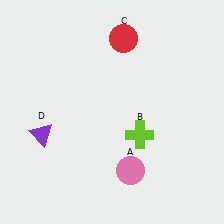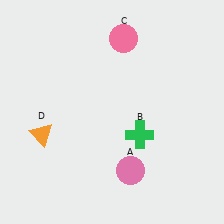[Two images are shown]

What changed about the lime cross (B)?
In Image 1, B is lime. In Image 2, it changed to green.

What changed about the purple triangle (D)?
In Image 1, D is purple. In Image 2, it changed to orange.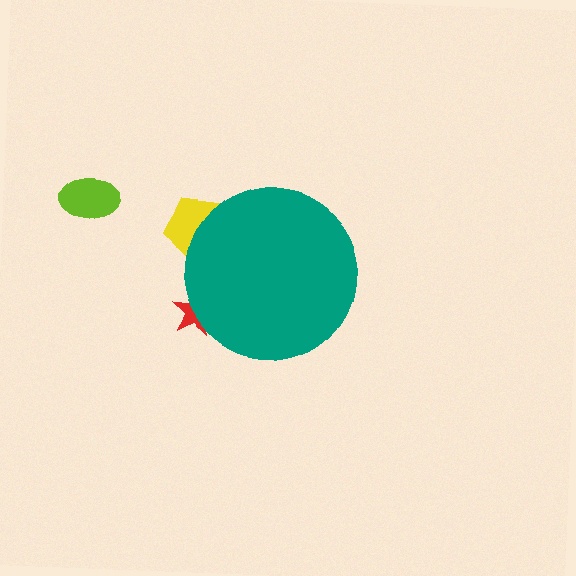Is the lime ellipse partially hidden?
No, the lime ellipse is fully visible.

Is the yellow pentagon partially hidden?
Yes, the yellow pentagon is partially hidden behind the teal circle.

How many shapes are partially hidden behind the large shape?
2 shapes are partially hidden.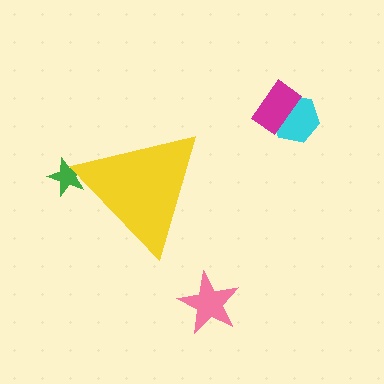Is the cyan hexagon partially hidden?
No, the cyan hexagon is fully visible.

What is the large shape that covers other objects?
A yellow triangle.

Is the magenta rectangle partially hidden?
No, the magenta rectangle is fully visible.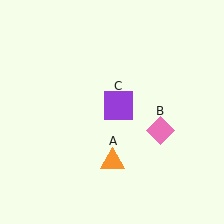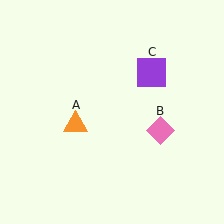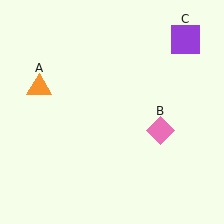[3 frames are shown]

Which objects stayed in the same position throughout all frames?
Pink diamond (object B) remained stationary.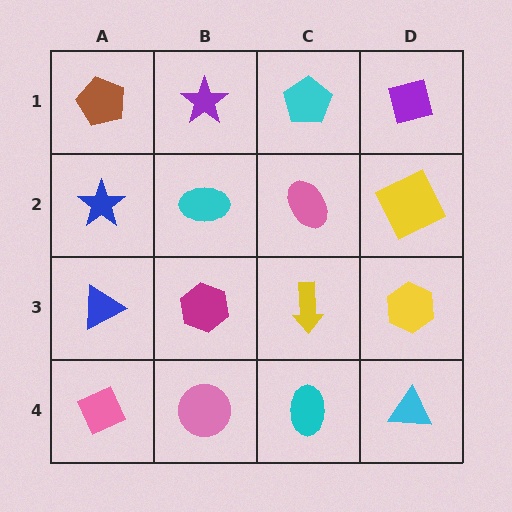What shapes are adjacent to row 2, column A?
A brown pentagon (row 1, column A), a blue triangle (row 3, column A), a cyan ellipse (row 2, column B).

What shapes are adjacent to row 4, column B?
A magenta hexagon (row 3, column B), a pink diamond (row 4, column A), a cyan ellipse (row 4, column C).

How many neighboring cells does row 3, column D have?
3.